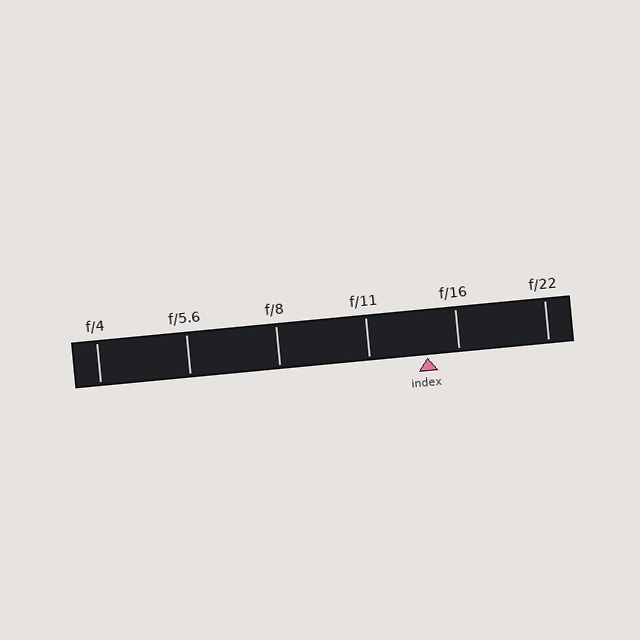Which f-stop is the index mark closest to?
The index mark is closest to f/16.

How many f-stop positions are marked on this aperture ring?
There are 6 f-stop positions marked.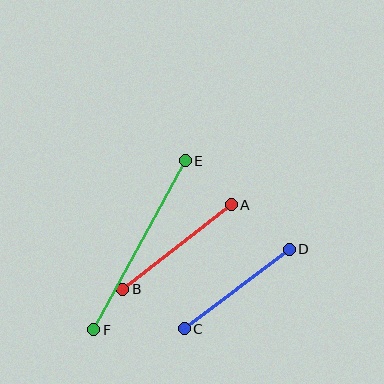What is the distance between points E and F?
The distance is approximately 192 pixels.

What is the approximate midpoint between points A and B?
The midpoint is at approximately (177, 247) pixels.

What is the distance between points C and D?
The distance is approximately 132 pixels.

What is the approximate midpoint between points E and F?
The midpoint is at approximately (139, 245) pixels.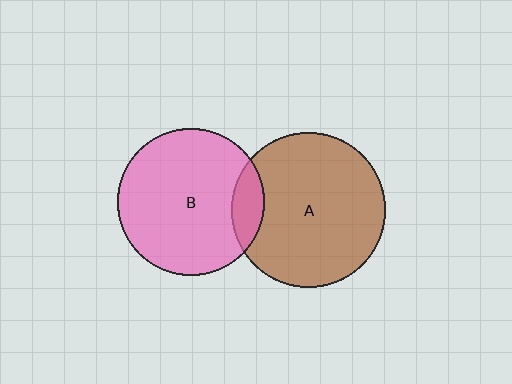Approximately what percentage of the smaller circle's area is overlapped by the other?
Approximately 10%.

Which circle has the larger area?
Circle A (brown).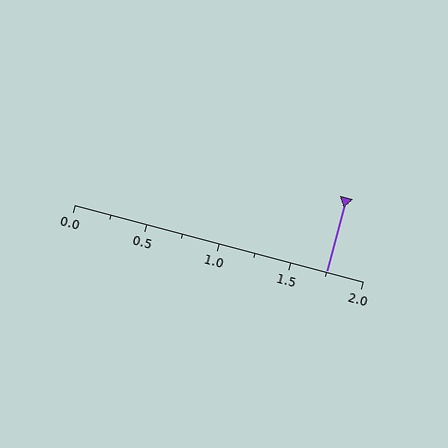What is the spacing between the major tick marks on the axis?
The major ticks are spaced 0.5 apart.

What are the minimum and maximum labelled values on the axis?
The axis runs from 0.0 to 2.0.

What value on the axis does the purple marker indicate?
The marker indicates approximately 1.75.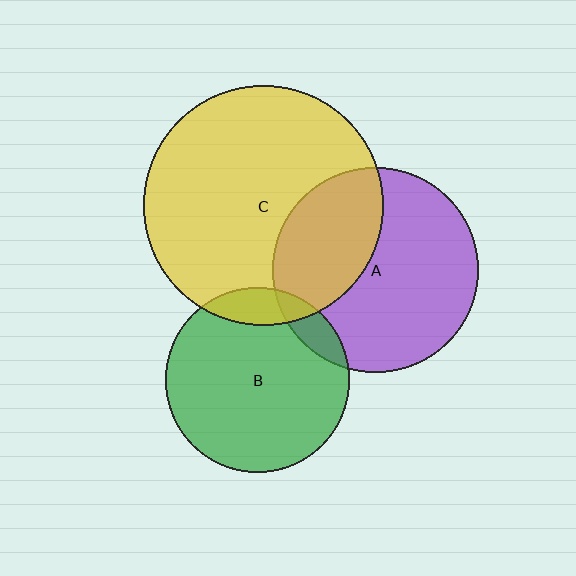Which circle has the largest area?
Circle C (yellow).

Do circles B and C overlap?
Yes.